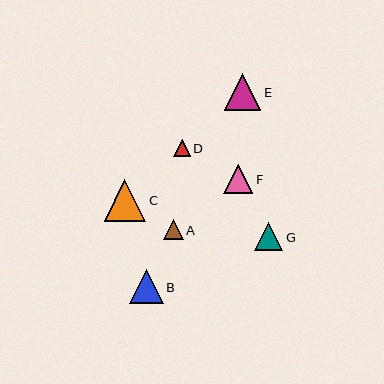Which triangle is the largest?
Triangle C is the largest with a size of approximately 42 pixels.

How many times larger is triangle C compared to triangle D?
Triangle C is approximately 2.5 times the size of triangle D.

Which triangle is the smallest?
Triangle D is the smallest with a size of approximately 17 pixels.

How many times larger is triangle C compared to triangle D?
Triangle C is approximately 2.5 times the size of triangle D.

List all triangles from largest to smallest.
From largest to smallest: C, E, B, F, G, A, D.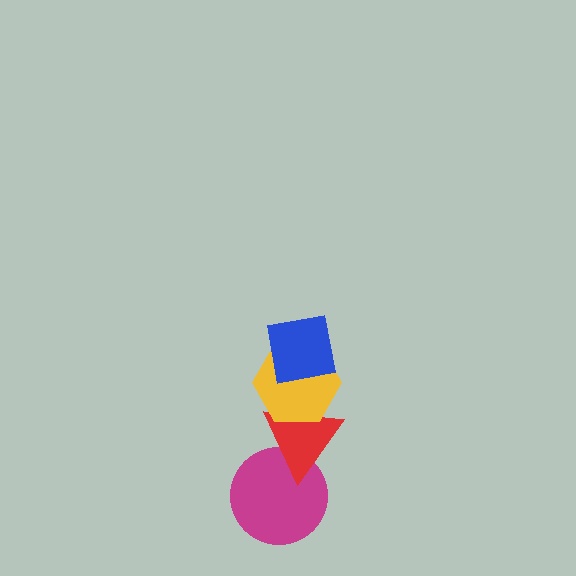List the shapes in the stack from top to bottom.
From top to bottom: the blue square, the yellow hexagon, the red triangle, the magenta circle.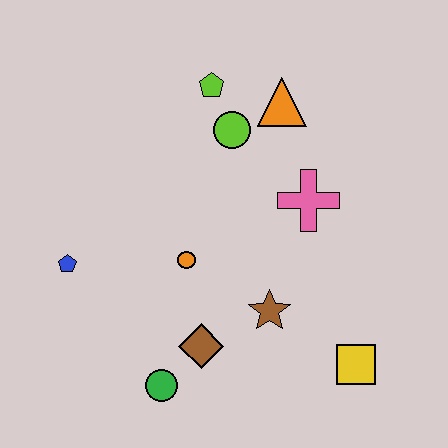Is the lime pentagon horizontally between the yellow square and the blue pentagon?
Yes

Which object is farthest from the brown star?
The lime pentagon is farthest from the brown star.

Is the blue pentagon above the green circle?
Yes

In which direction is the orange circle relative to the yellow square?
The orange circle is to the left of the yellow square.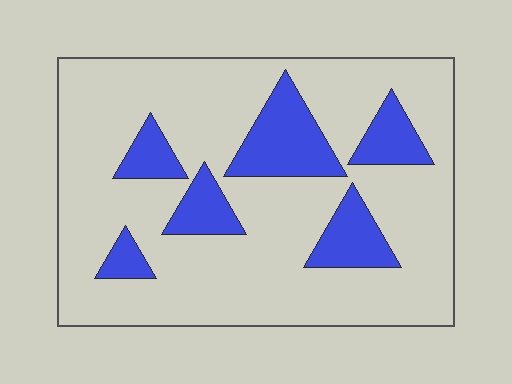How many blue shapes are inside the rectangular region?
6.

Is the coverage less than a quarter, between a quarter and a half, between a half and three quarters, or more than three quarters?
Less than a quarter.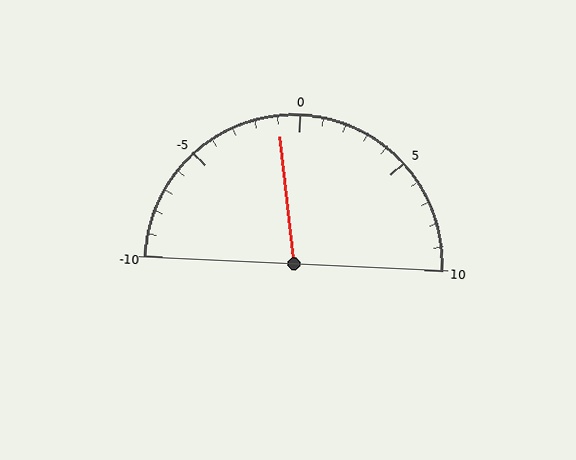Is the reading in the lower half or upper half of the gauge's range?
The reading is in the lower half of the range (-10 to 10).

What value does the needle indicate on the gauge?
The needle indicates approximately -1.